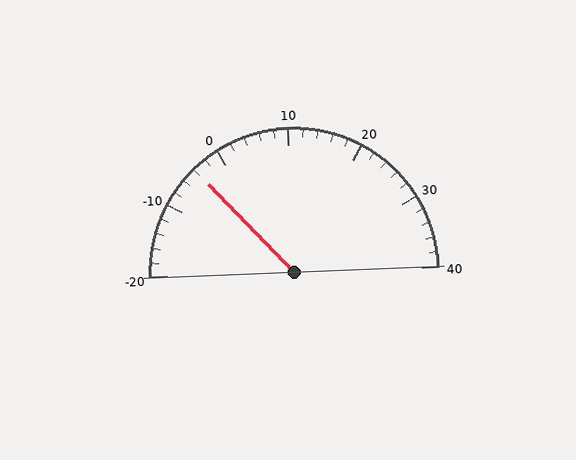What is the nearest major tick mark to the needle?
The nearest major tick mark is 0.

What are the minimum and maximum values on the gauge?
The gauge ranges from -20 to 40.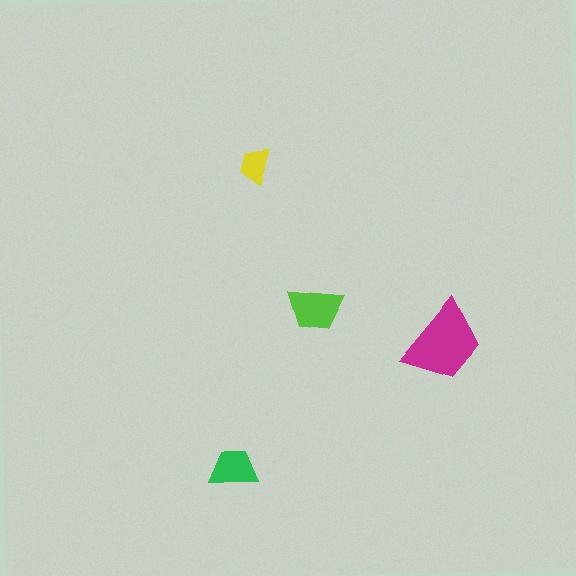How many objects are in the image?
There are 4 objects in the image.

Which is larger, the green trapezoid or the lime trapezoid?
The lime one.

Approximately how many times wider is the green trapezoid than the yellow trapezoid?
About 1.5 times wider.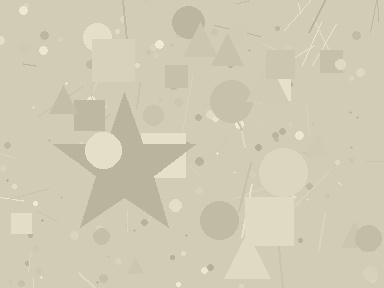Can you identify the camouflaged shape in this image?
The camouflaged shape is a star.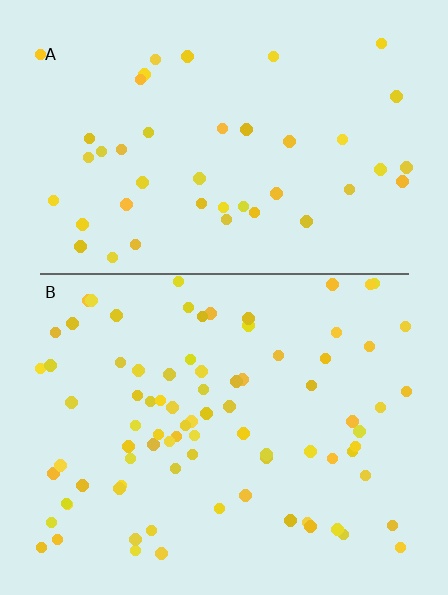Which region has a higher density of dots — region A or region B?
B (the bottom).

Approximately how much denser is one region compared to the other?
Approximately 1.9× — region B over region A.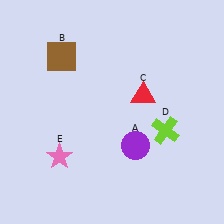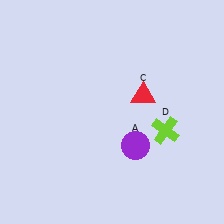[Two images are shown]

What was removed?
The brown square (B), the pink star (E) were removed in Image 2.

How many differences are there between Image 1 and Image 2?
There are 2 differences between the two images.